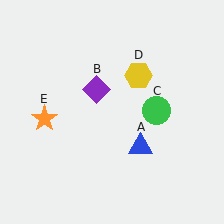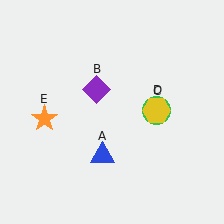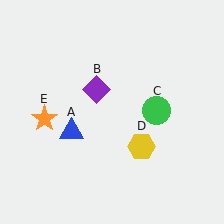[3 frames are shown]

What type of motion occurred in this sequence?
The blue triangle (object A), yellow hexagon (object D) rotated clockwise around the center of the scene.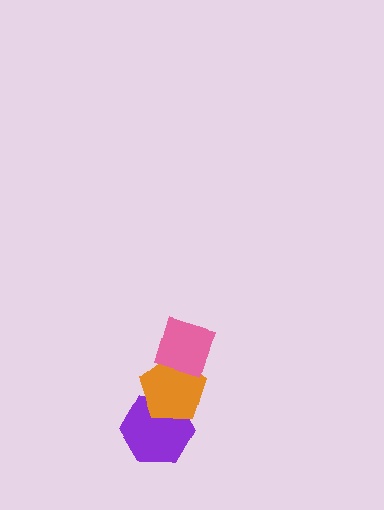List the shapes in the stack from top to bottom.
From top to bottom: the pink diamond, the orange pentagon, the purple hexagon.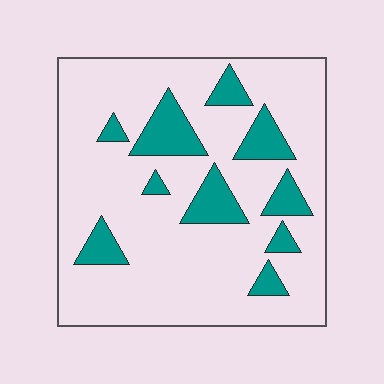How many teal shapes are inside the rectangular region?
10.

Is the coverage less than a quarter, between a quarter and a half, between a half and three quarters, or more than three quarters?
Less than a quarter.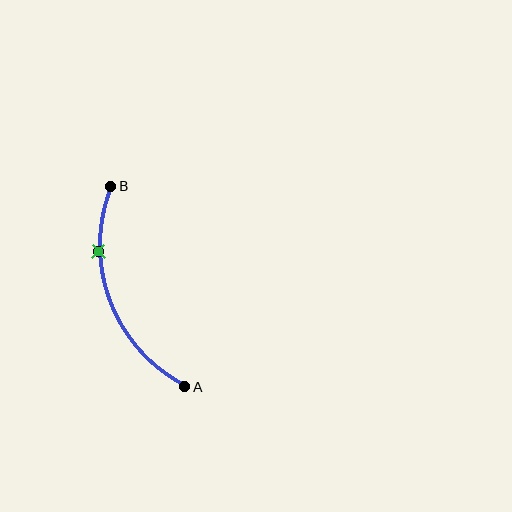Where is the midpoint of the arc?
The arc midpoint is the point on the curve farthest from the straight line joining A and B. It sits to the left of that line.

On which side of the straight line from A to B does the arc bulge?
The arc bulges to the left of the straight line connecting A and B.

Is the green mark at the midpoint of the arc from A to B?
No. The green mark lies on the arc but is closer to endpoint B. The arc midpoint would be at the point on the curve equidistant along the arc from both A and B.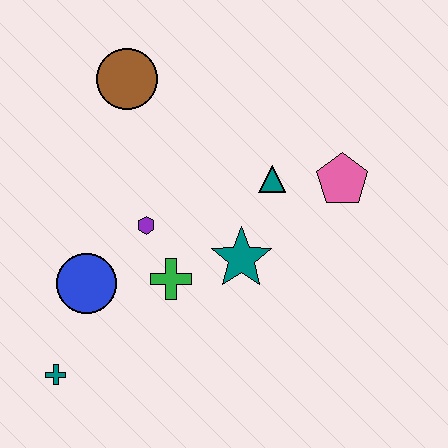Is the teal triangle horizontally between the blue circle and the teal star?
No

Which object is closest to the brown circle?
The purple hexagon is closest to the brown circle.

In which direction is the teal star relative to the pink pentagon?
The teal star is to the left of the pink pentagon.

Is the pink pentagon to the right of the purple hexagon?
Yes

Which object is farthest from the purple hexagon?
The pink pentagon is farthest from the purple hexagon.